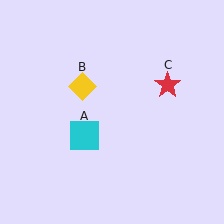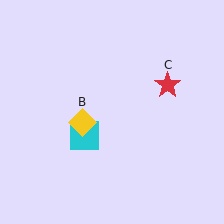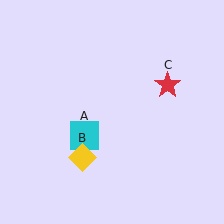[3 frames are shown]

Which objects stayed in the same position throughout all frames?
Cyan square (object A) and red star (object C) remained stationary.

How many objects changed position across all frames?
1 object changed position: yellow diamond (object B).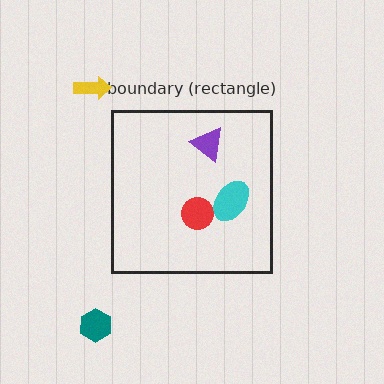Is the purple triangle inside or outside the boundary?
Inside.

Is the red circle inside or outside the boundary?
Inside.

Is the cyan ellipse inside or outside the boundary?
Inside.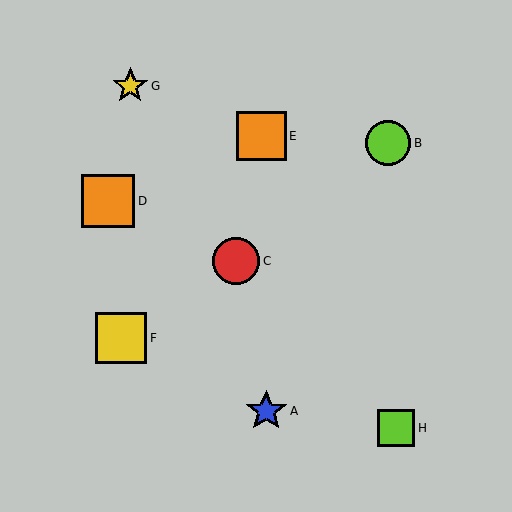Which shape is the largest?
The orange square (labeled D) is the largest.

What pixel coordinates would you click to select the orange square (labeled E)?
Click at (261, 136) to select the orange square E.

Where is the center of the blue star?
The center of the blue star is at (266, 411).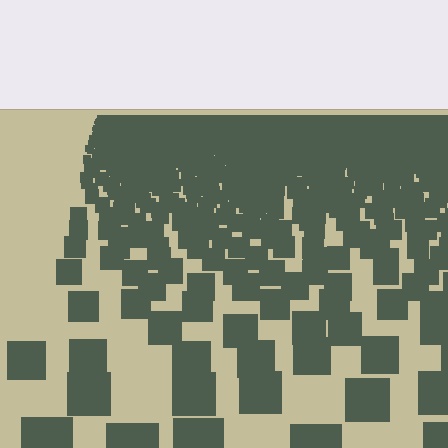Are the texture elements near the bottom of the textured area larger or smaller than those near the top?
Larger. Near the bottom, elements are closer to the viewer and appear at a bigger on-screen size.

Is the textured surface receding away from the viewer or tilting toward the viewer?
The surface is receding away from the viewer. Texture elements get smaller and denser toward the top.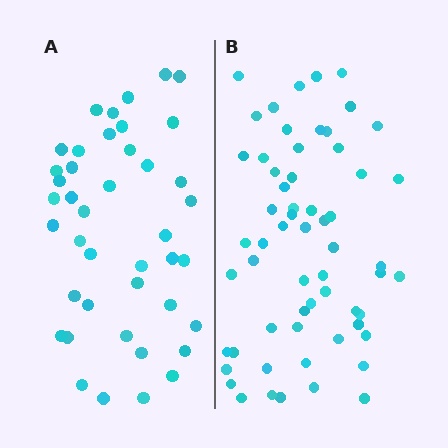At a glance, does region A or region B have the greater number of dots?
Region B (the right region) has more dots.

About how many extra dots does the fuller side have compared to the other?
Region B has approximately 20 more dots than region A.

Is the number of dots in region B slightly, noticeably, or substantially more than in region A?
Region B has noticeably more, but not dramatically so. The ratio is roughly 1.4 to 1.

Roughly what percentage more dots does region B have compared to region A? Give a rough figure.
About 45% more.